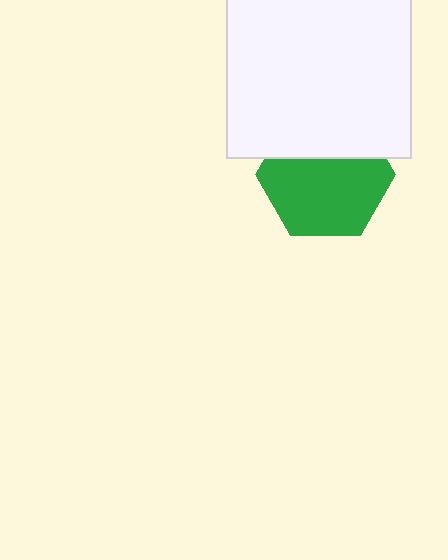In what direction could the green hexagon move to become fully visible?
The green hexagon could move down. That would shift it out from behind the white rectangle entirely.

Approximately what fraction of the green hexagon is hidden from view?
Roughly 34% of the green hexagon is hidden behind the white rectangle.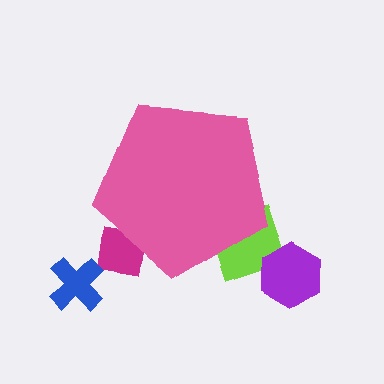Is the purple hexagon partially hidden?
No, the purple hexagon is fully visible.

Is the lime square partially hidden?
Yes, the lime square is partially hidden behind the pink pentagon.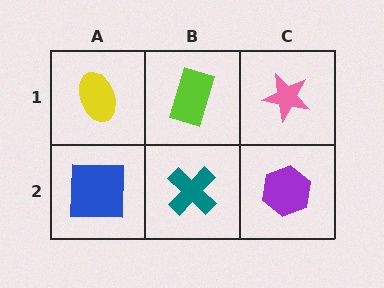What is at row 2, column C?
A purple hexagon.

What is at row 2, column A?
A blue square.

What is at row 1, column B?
A lime rectangle.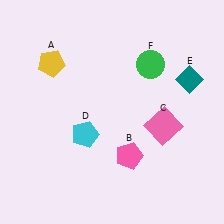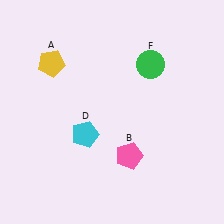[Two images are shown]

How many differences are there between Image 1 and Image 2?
There are 2 differences between the two images.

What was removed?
The teal diamond (E), the pink square (C) were removed in Image 2.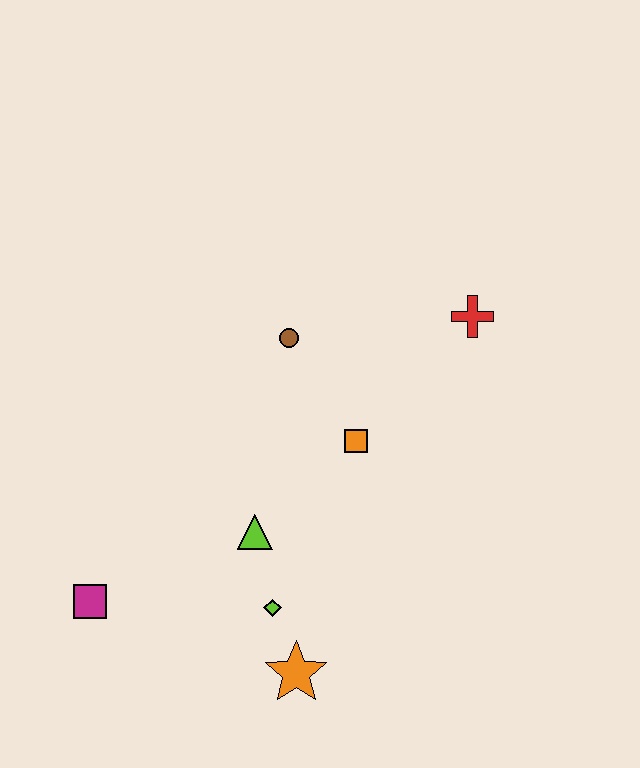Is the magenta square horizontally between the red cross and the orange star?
No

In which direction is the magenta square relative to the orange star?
The magenta square is to the left of the orange star.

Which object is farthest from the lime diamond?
The red cross is farthest from the lime diamond.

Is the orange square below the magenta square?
No